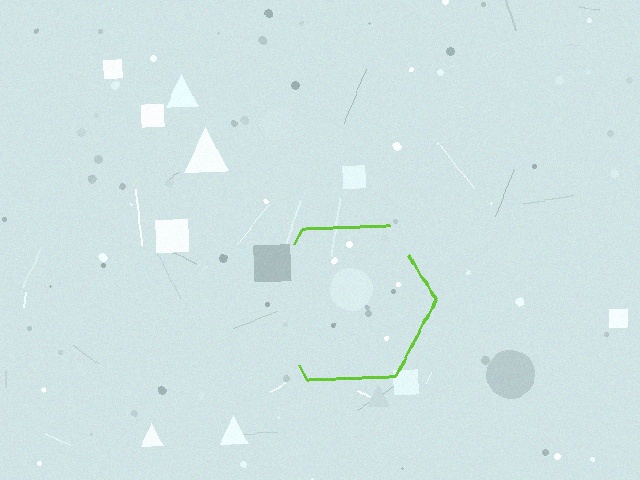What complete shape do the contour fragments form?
The contour fragments form a hexagon.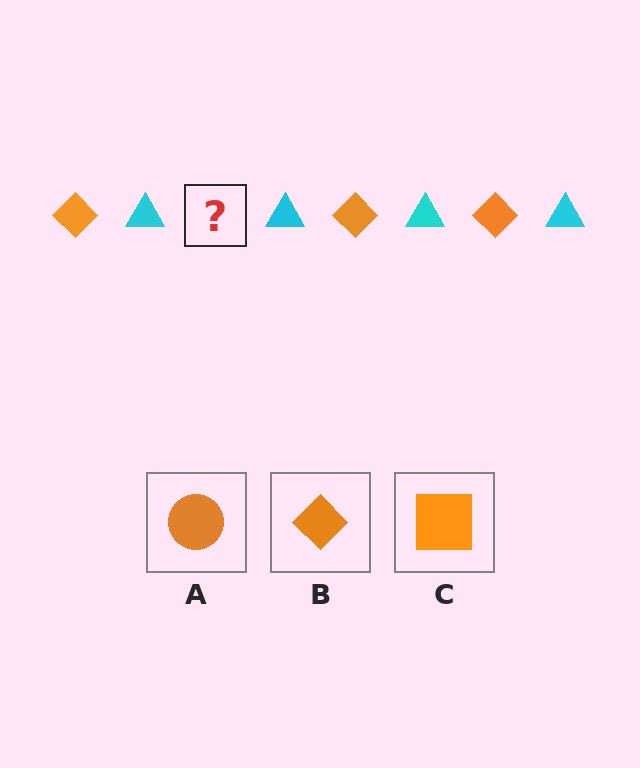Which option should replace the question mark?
Option B.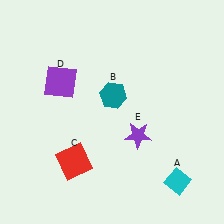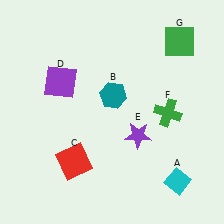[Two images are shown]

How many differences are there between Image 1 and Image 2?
There are 2 differences between the two images.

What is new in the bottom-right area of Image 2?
A green cross (F) was added in the bottom-right area of Image 2.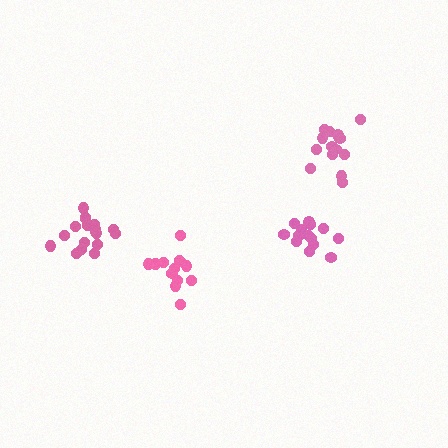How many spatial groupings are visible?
There are 4 spatial groupings.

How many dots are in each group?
Group 1: 15 dots, Group 2: 18 dots, Group 3: 13 dots, Group 4: 14 dots (60 total).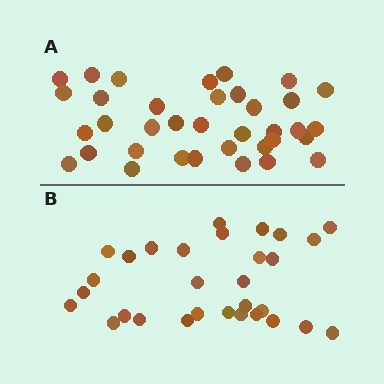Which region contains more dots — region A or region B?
Region A (the top region) has more dots.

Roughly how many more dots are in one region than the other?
Region A has about 6 more dots than region B.